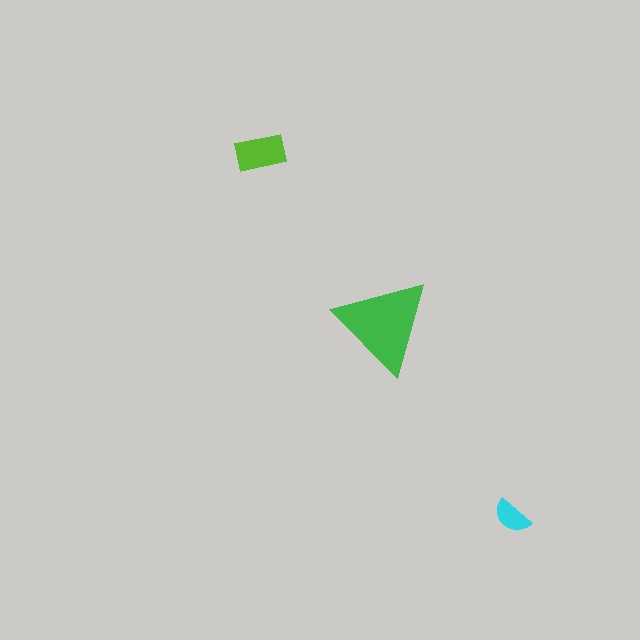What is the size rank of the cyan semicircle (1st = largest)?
3rd.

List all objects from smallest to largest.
The cyan semicircle, the lime rectangle, the green triangle.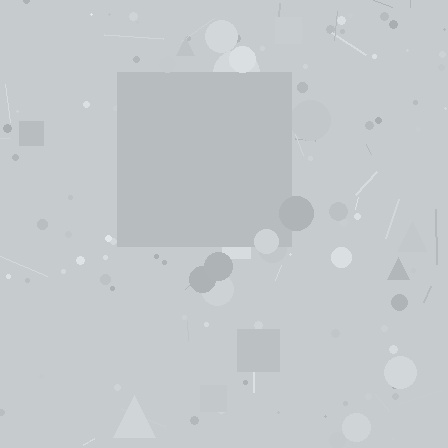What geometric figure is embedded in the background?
A square is embedded in the background.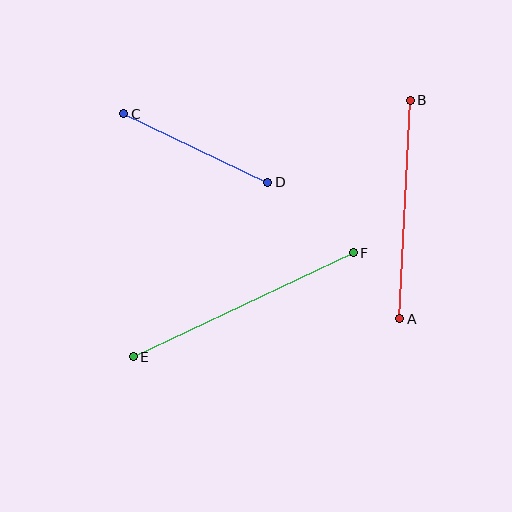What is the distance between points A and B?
The distance is approximately 219 pixels.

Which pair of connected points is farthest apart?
Points E and F are farthest apart.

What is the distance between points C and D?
The distance is approximately 159 pixels.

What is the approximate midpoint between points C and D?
The midpoint is at approximately (196, 148) pixels.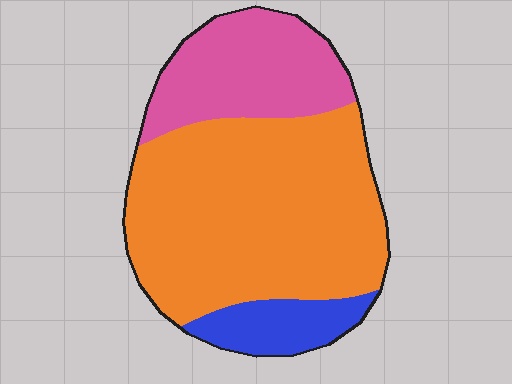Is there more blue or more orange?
Orange.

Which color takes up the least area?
Blue, at roughly 10%.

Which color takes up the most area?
Orange, at roughly 65%.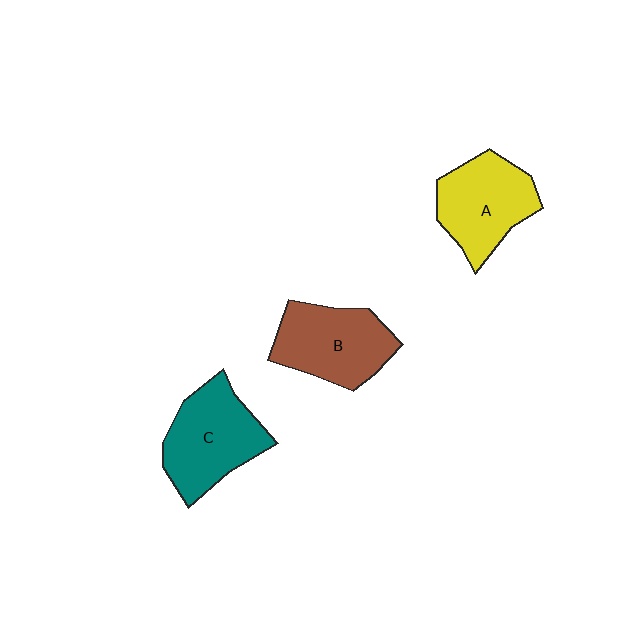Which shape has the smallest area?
Shape A (yellow).